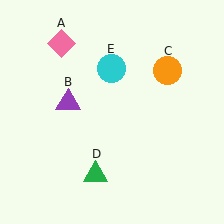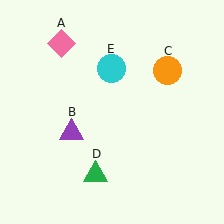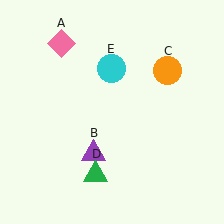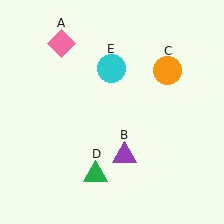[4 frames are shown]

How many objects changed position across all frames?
1 object changed position: purple triangle (object B).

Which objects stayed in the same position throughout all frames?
Pink diamond (object A) and orange circle (object C) and green triangle (object D) and cyan circle (object E) remained stationary.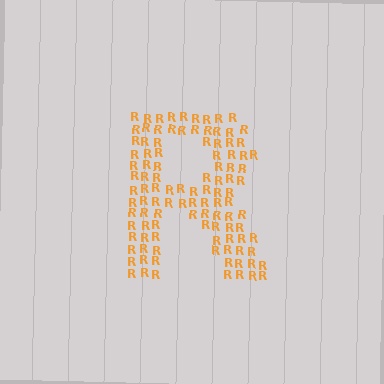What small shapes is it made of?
It is made of small letter R's.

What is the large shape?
The large shape is the letter R.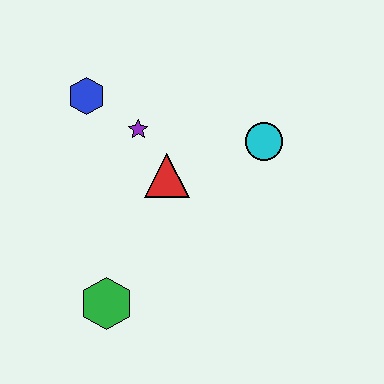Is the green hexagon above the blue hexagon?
No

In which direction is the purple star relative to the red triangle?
The purple star is above the red triangle.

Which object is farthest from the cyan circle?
The green hexagon is farthest from the cyan circle.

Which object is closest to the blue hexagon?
The purple star is closest to the blue hexagon.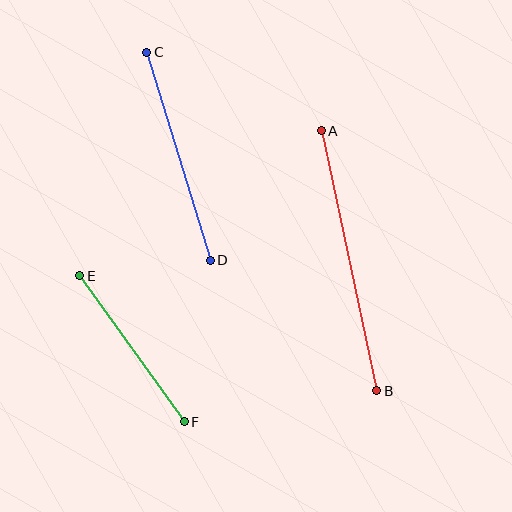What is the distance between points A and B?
The distance is approximately 266 pixels.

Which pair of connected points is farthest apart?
Points A and B are farthest apart.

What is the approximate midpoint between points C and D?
The midpoint is at approximately (178, 156) pixels.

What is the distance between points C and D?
The distance is approximately 218 pixels.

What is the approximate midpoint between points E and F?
The midpoint is at approximately (132, 349) pixels.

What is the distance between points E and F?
The distance is approximately 179 pixels.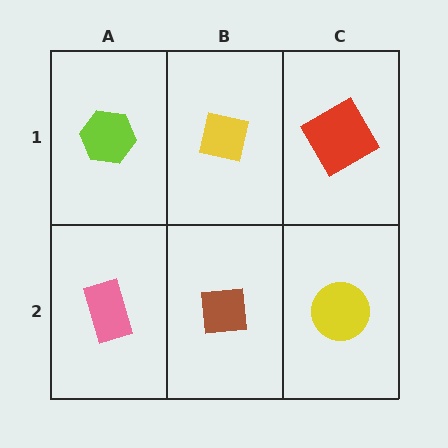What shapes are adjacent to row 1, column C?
A yellow circle (row 2, column C), a yellow square (row 1, column B).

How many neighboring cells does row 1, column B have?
3.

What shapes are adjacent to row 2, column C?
A red diamond (row 1, column C), a brown square (row 2, column B).